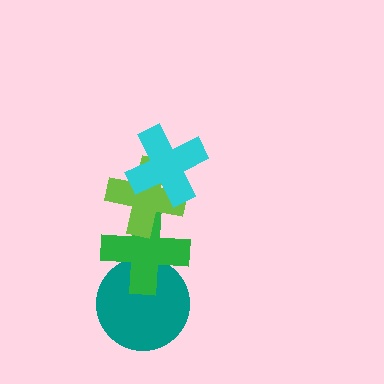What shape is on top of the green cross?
The lime cross is on top of the green cross.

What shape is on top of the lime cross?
The cyan cross is on top of the lime cross.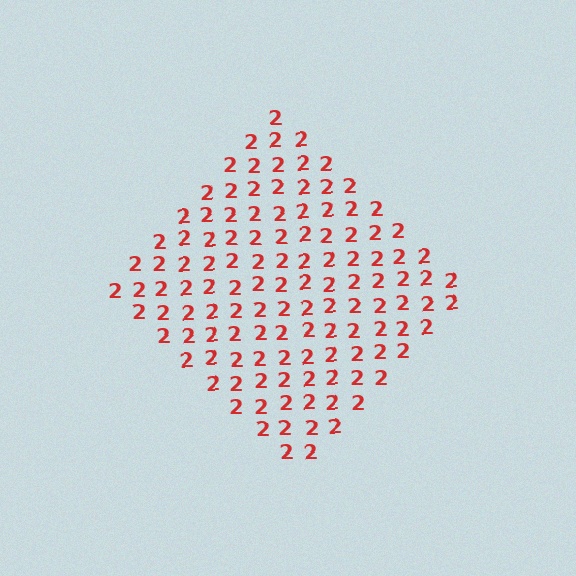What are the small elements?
The small elements are digit 2's.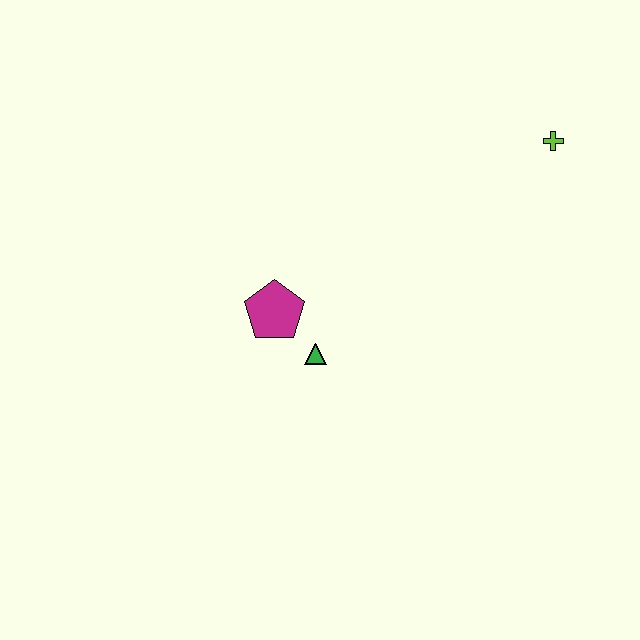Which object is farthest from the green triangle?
The lime cross is farthest from the green triangle.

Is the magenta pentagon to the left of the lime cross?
Yes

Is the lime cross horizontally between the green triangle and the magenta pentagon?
No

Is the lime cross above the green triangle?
Yes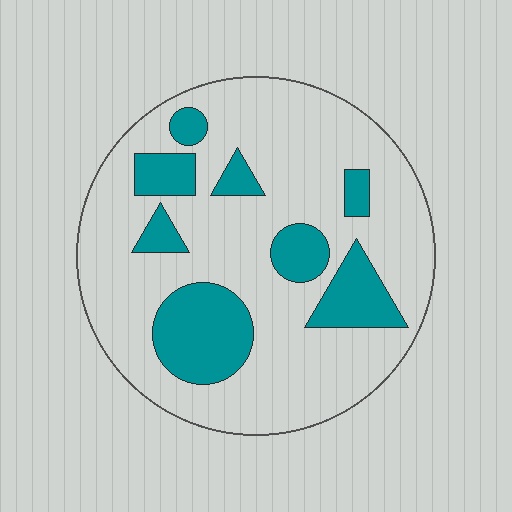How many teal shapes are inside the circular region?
8.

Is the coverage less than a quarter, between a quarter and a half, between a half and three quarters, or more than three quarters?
Less than a quarter.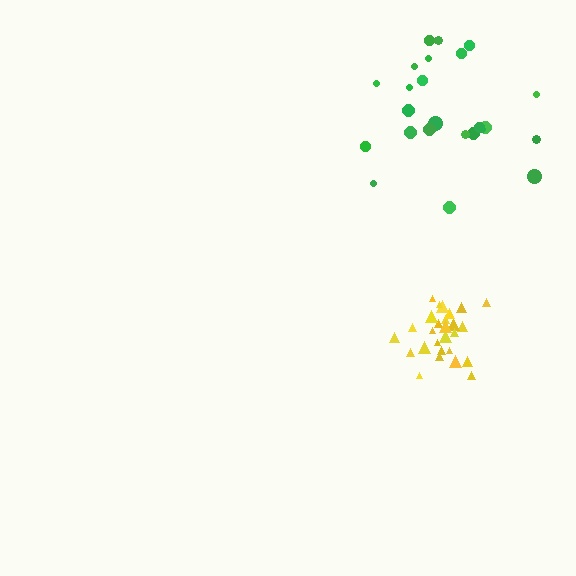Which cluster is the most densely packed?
Yellow.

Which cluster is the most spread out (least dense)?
Green.